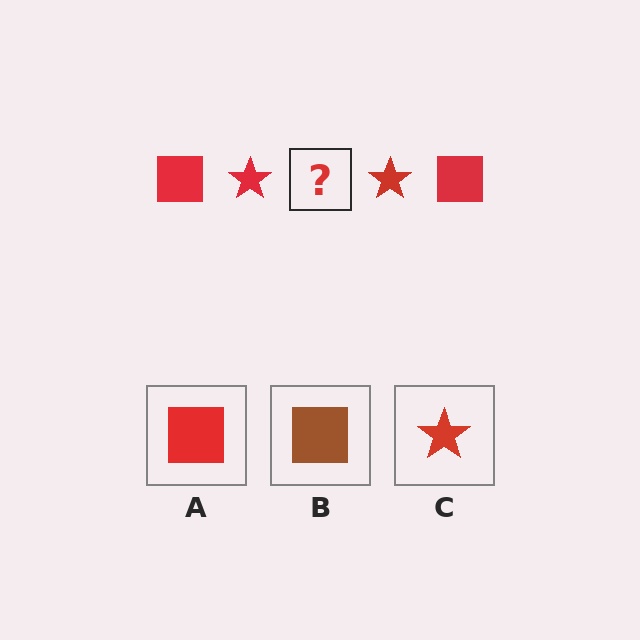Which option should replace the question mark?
Option A.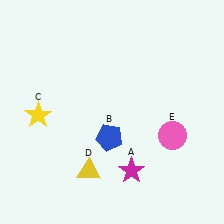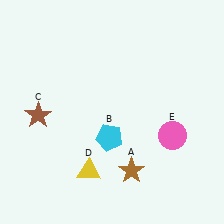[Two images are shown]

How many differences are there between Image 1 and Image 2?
There are 3 differences between the two images.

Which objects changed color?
A changed from magenta to brown. B changed from blue to cyan. C changed from yellow to brown.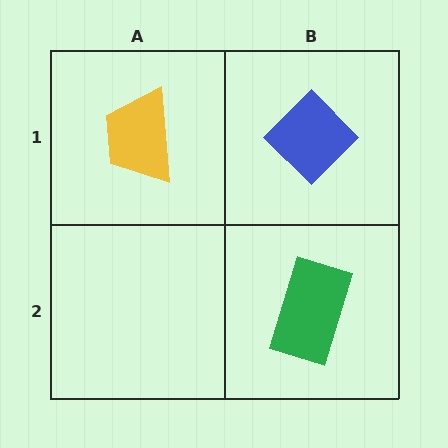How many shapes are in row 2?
1 shape.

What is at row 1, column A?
A yellow trapezoid.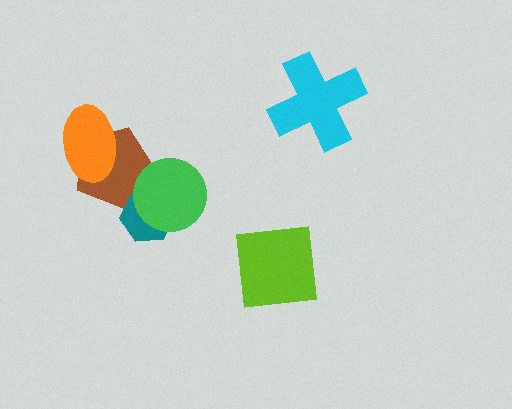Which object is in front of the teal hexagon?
The green circle is in front of the teal hexagon.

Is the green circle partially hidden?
No, no other shape covers it.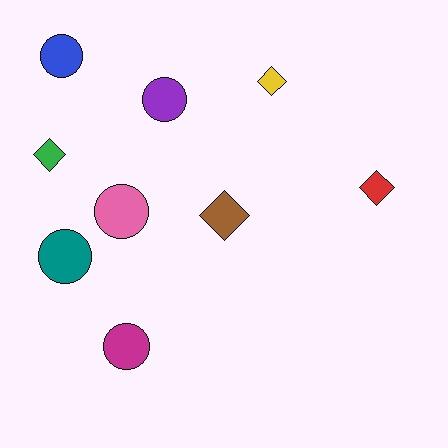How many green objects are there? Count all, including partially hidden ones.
There is 1 green object.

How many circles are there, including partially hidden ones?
There are 5 circles.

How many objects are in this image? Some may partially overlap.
There are 9 objects.